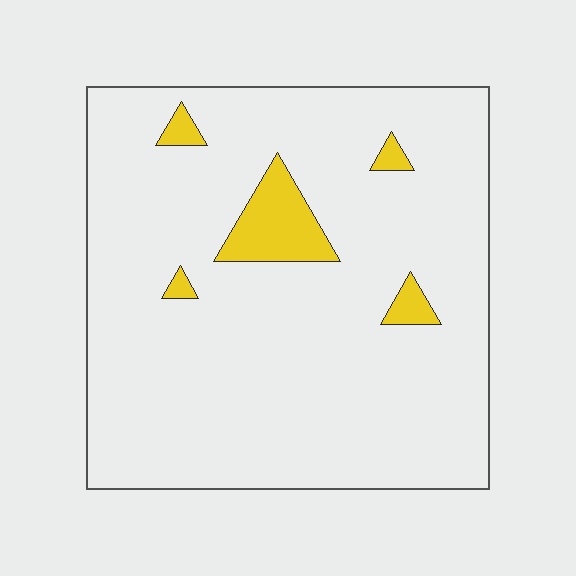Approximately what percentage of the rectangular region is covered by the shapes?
Approximately 5%.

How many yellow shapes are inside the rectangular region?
5.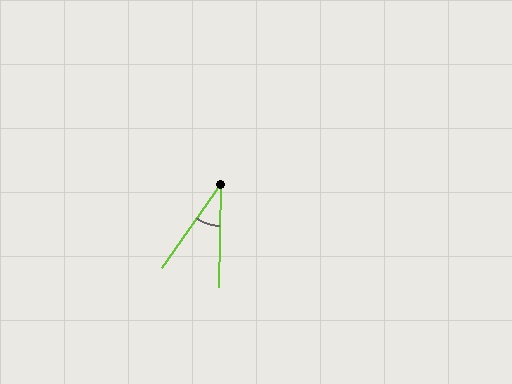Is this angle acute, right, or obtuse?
It is acute.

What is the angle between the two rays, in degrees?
Approximately 34 degrees.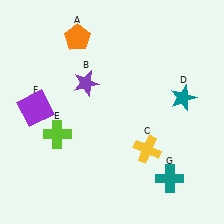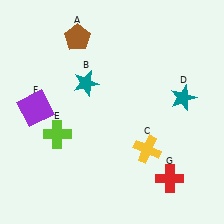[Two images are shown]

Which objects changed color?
A changed from orange to brown. B changed from purple to teal. G changed from teal to red.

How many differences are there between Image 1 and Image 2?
There are 3 differences between the two images.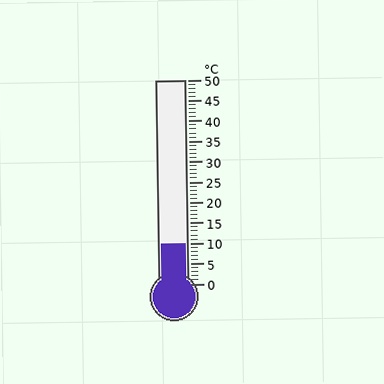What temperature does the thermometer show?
The thermometer shows approximately 10°C.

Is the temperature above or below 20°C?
The temperature is below 20°C.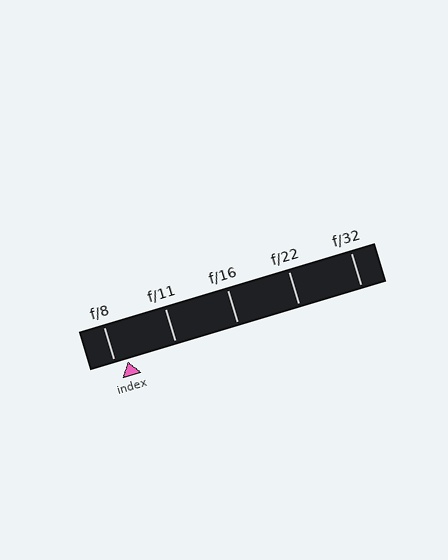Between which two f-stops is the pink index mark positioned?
The index mark is between f/8 and f/11.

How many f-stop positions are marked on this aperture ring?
There are 5 f-stop positions marked.